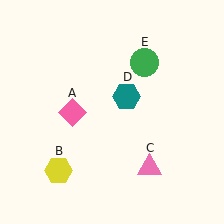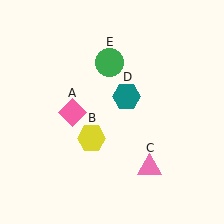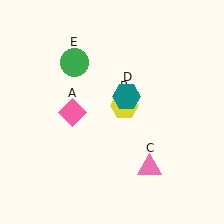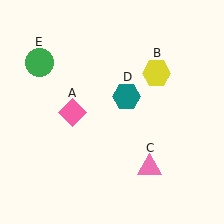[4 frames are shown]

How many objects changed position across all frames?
2 objects changed position: yellow hexagon (object B), green circle (object E).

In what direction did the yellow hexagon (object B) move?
The yellow hexagon (object B) moved up and to the right.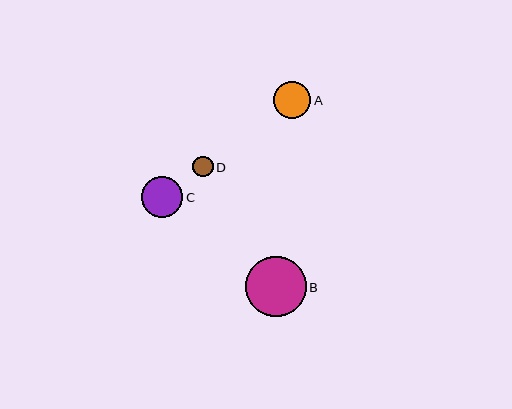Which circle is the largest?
Circle B is the largest with a size of approximately 61 pixels.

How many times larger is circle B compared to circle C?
Circle B is approximately 1.5 times the size of circle C.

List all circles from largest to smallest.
From largest to smallest: B, C, A, D.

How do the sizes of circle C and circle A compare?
Circle C and circle A are approximately the same size.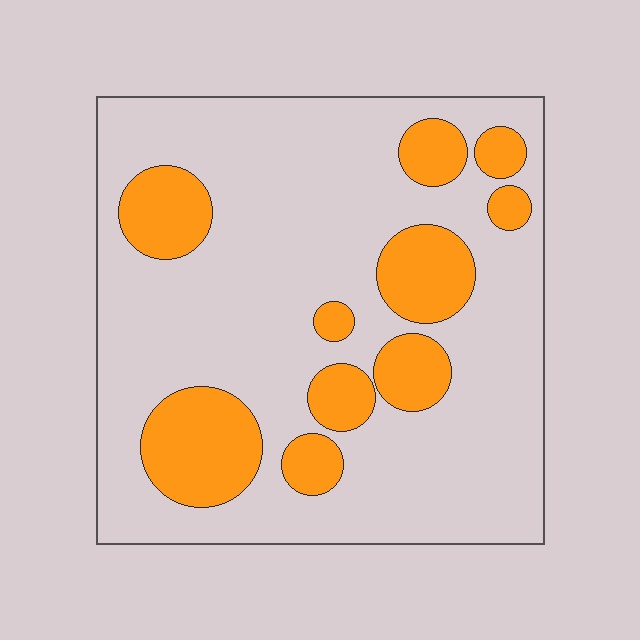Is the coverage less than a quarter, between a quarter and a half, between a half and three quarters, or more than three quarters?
Less than a quarter.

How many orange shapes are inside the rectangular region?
10.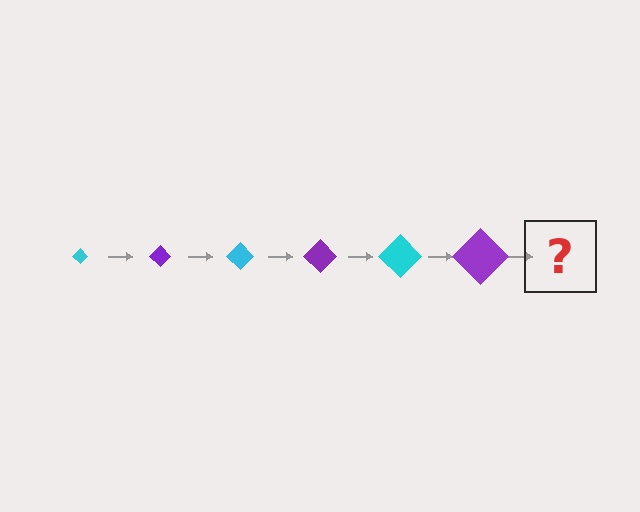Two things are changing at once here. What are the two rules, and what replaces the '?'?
The two rules are that the diamond grows larger each step and the color cycles through cyan and purple. The '?' should be a cyan diamond, larger than the previous one.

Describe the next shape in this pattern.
It should be a cyan diamond, larger than the previous one.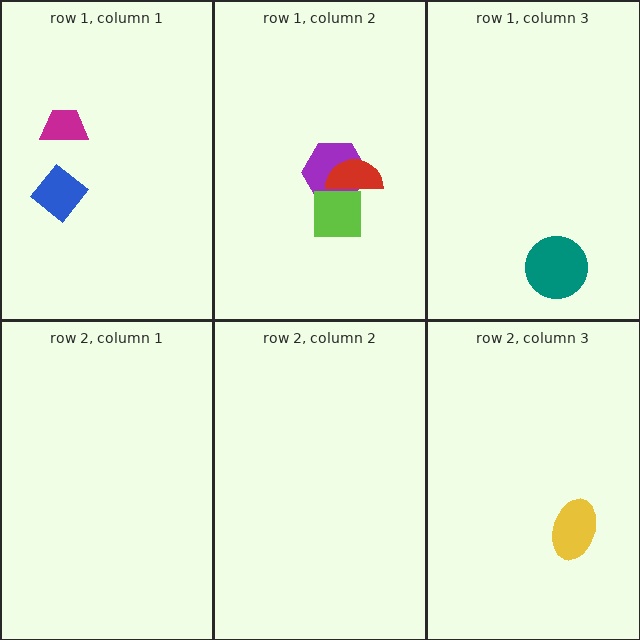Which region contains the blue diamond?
The row 1, column 1 region.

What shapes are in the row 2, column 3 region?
The yellow ellipse.